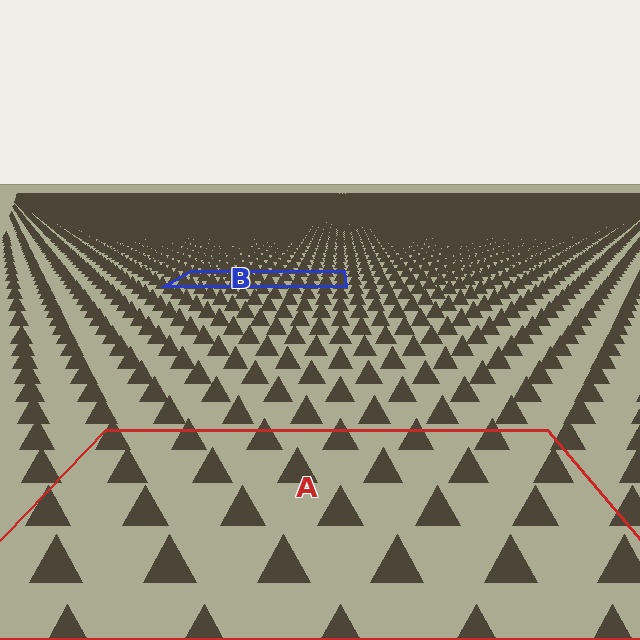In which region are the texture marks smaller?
The texture marks are smaller in region B, because it is farther away.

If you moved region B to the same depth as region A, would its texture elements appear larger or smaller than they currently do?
They would appear larger. At a closer depth, the same texture elements are projected at a bigger on-screen size.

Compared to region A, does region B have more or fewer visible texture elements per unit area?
Region B has more texture elements per unit area — they are packed more densely because it is farther away.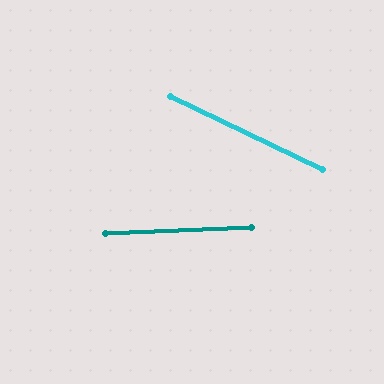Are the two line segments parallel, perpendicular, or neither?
Neither parallel nor perpendicular — they differ by about 28°.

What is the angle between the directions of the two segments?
Approximately 28 degrees.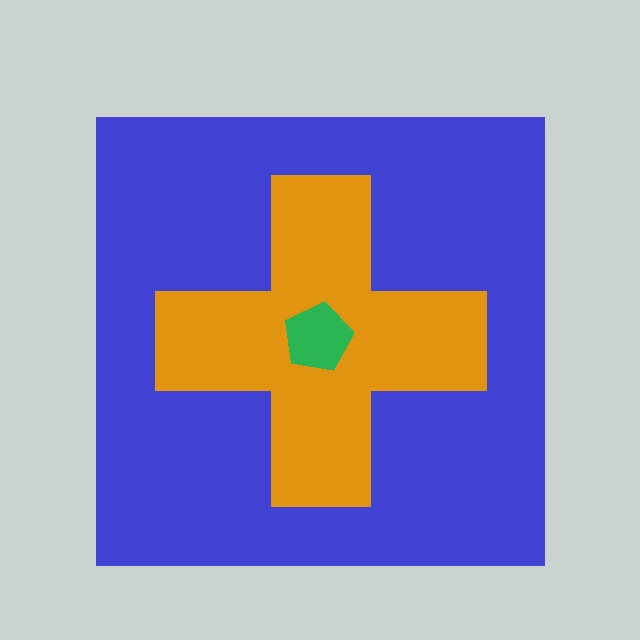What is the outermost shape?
The blue square.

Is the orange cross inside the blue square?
Yes.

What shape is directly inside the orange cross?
The green pentagon.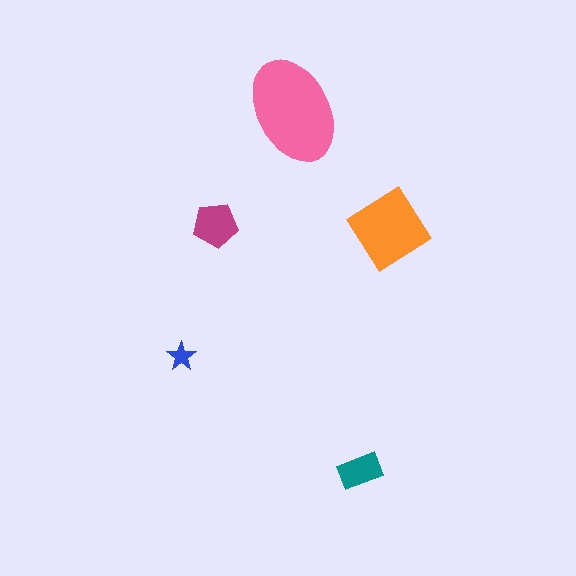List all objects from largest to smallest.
The pink ellipse, the orange diamond, the magenta pentagon, the teal rectangle, the blue star.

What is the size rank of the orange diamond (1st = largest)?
2nd.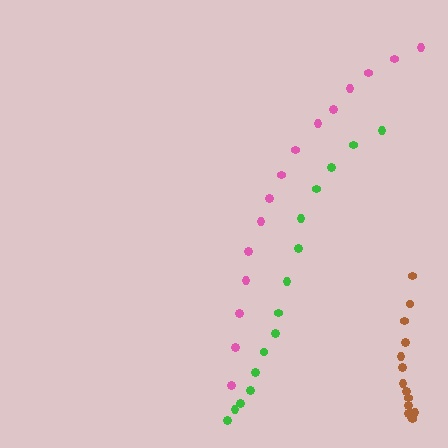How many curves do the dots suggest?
There are 3 distinct paths.